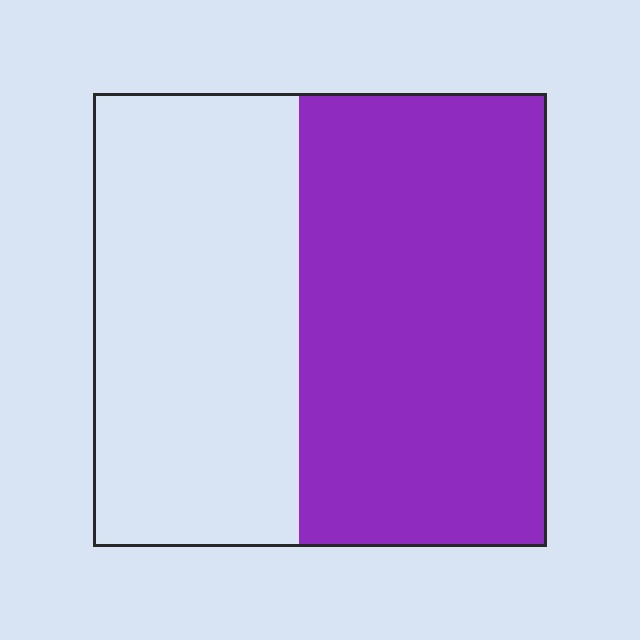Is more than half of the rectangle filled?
Yes.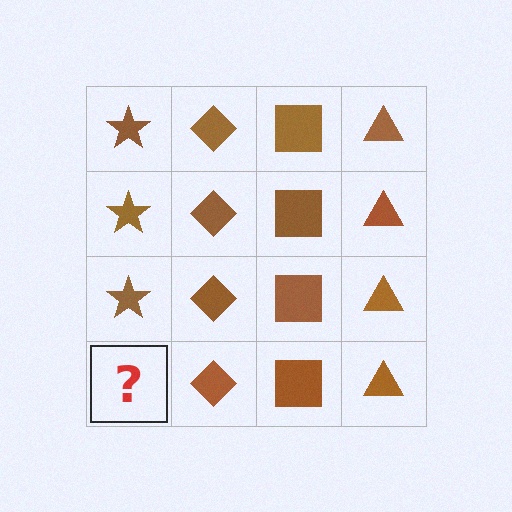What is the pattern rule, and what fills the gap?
The rule is that each column has a consistent shape. The gap should be filled with a brown star.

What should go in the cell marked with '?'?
The missing cell should contain a brown star.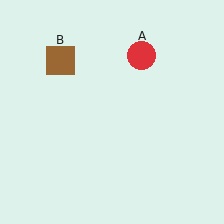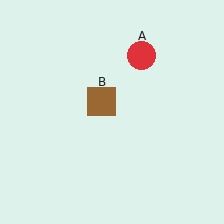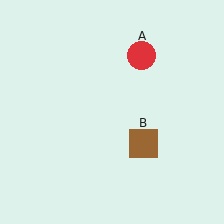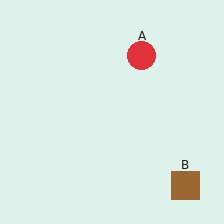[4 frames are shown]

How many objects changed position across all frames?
1 object changed position: brown square (object B).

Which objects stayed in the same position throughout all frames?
Red circle (object A) remained stationary.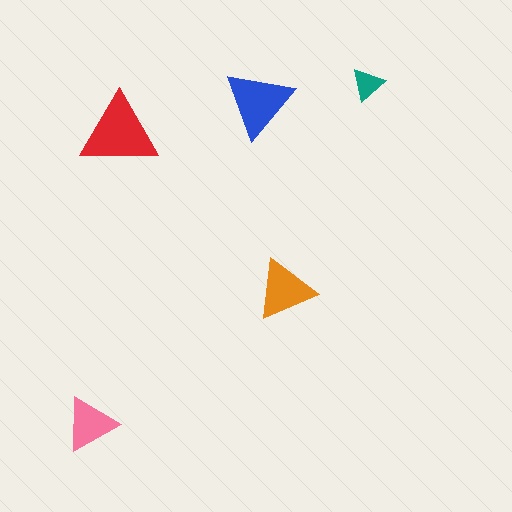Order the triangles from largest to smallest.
the red one, the blue one, the orange one, the pink one, the teal one.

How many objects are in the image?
There are 5 objects in the image.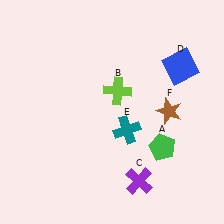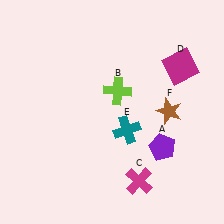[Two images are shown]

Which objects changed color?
A changed from green to purple. C changed from purple to magenta. D changed from blue to magenta.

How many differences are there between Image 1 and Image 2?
There are 3 differences between the two images.